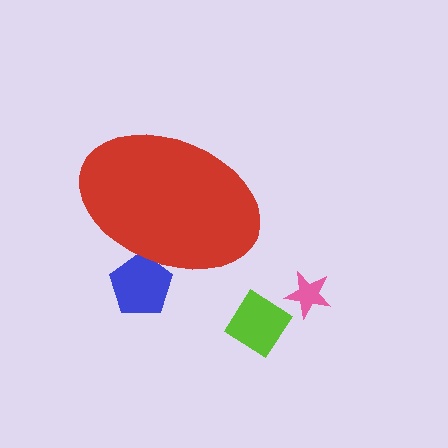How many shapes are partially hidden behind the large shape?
1 shape is partially hidden.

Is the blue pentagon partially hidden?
Yes, the blue pentagon is partially hidden behind the red ellipse.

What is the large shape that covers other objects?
A red ellipse.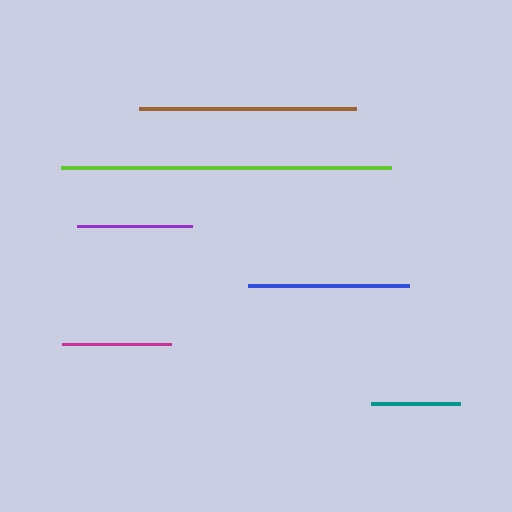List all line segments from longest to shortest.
From longest to shortest: lime, brown, blue, purple, magenta, teal.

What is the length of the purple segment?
The purple segment is approximately 115 pixels long.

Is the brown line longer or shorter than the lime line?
The lime line is longer than the brown line.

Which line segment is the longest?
The lime line is the longest at approximately 330 pixels.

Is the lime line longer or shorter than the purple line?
The lime line is longer than the purple line.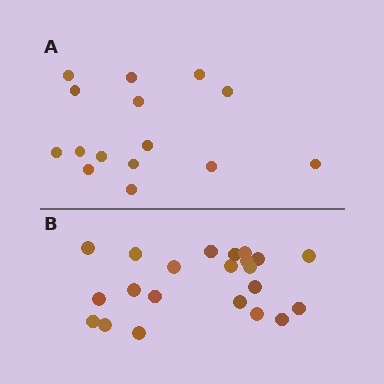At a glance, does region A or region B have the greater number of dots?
Region B (the bottom region) has more dots.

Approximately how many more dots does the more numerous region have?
Region B has roughly 8 or so more dots than region A.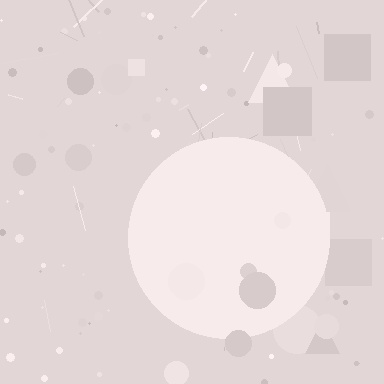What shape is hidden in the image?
A circle is hidden in the image.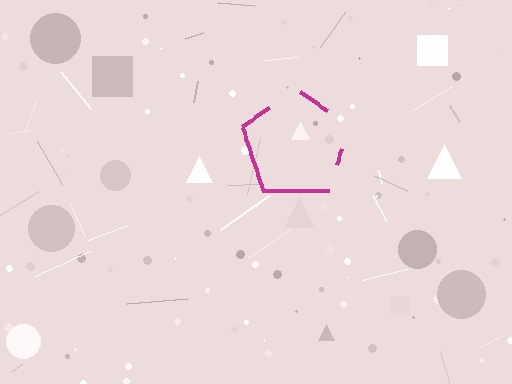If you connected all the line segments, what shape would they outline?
They would outline a pentagon.